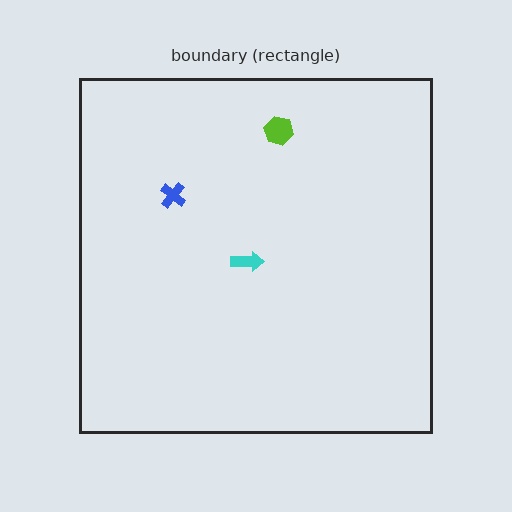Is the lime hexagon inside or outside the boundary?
Inside.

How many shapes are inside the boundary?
3 inside, 0 outside.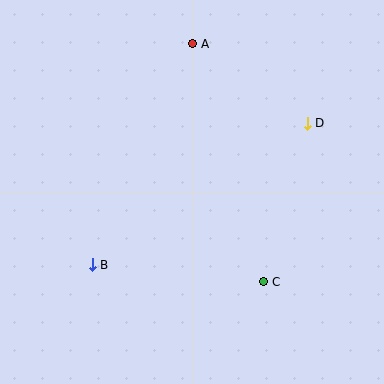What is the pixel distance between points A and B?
The distance between A and B is 243 pixels.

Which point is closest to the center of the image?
Point C at (264, 282) is closest to the center.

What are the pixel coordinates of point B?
Point B is at (92, 265).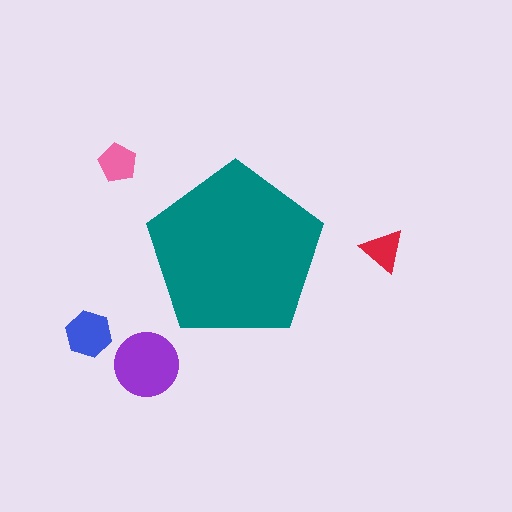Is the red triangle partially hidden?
No, the red triangle is fully visible.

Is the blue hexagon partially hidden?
No, the blue hexagon is fully visible.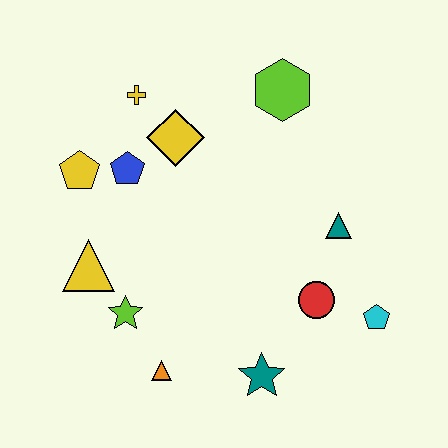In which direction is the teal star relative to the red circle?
The teal star is below the red circle.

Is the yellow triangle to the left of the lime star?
Yes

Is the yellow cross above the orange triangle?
Yes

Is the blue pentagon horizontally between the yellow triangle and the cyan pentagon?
Yes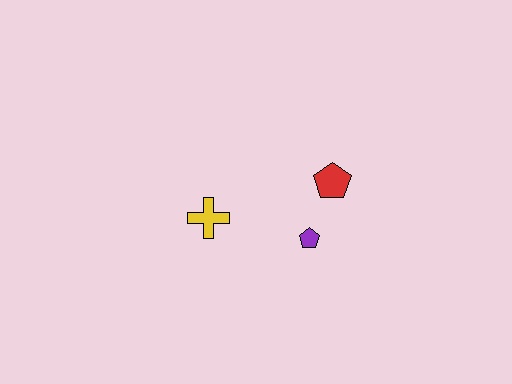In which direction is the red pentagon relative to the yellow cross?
The red pentagon is to the right of the yellow cross.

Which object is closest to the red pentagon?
The purple pentagon is closest to the red pentagon.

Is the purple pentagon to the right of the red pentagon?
No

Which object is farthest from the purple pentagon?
The yellow cross is farthest from the purple pentagon.